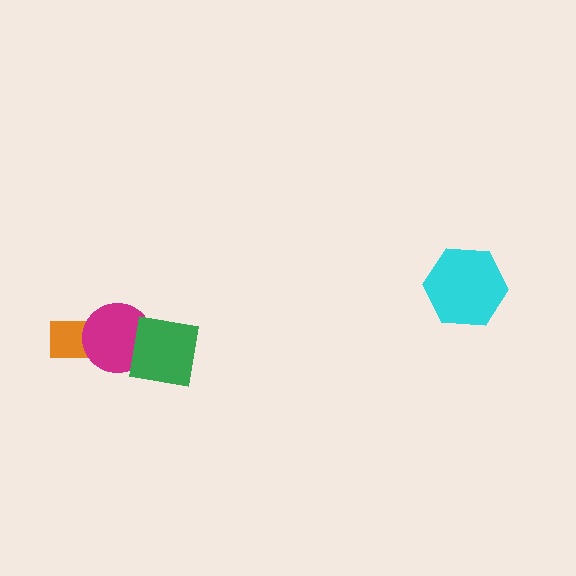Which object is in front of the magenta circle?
The green square is in front of the magenta circle.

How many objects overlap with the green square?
1 object overlaps with the green square.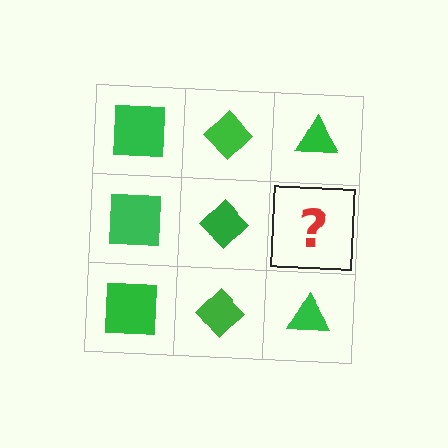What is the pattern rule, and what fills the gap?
The rule is that each column has a consistent shape. The gap should be filled with a green triangle.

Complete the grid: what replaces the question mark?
The question mark should be replaced with a green triangle.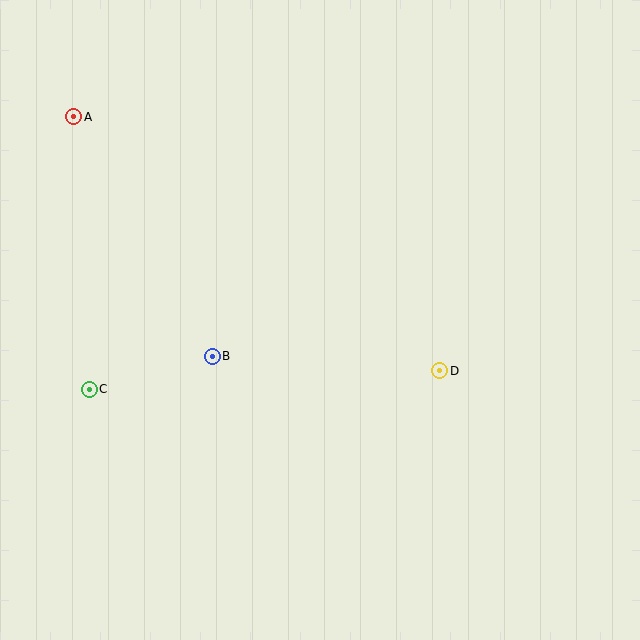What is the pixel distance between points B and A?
The distance between B and A is 277 pixels.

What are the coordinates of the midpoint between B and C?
The midpoint between B and C is at (151, 373).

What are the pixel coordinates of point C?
Point C is at (89, 389).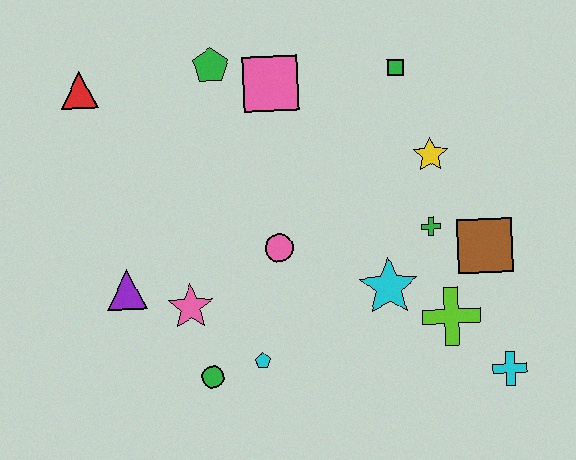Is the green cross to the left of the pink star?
No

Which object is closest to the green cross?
The brown square is closest to the green cross.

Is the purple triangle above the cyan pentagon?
Yes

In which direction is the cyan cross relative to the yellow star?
The cyan cross is below the yellow star.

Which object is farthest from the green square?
The green circle is farthest from the green square.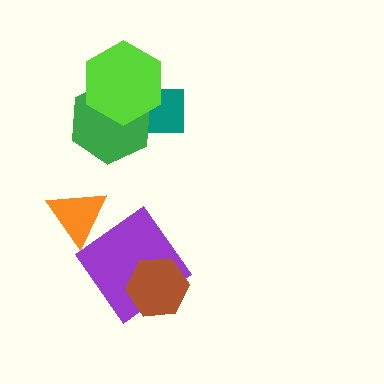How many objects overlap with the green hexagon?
2 objects overlap with the green hexagon.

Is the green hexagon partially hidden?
Yes, it is partially covered by another shape.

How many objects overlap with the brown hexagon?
1 object overlaps with the brown hexagon.